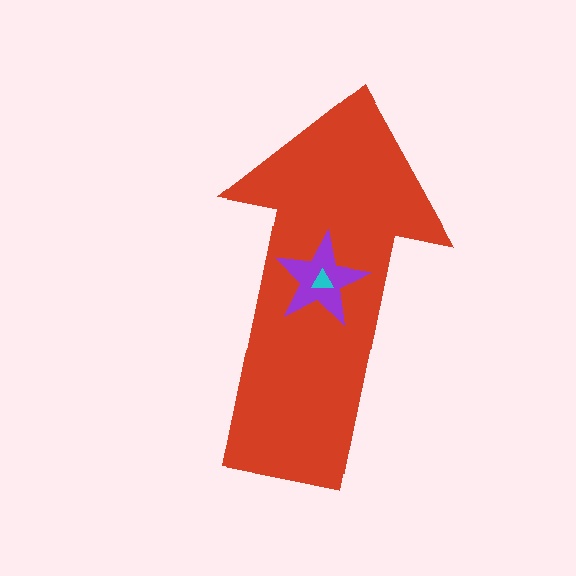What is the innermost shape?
The cyan triangle.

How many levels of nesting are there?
3.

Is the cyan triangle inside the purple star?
Yes.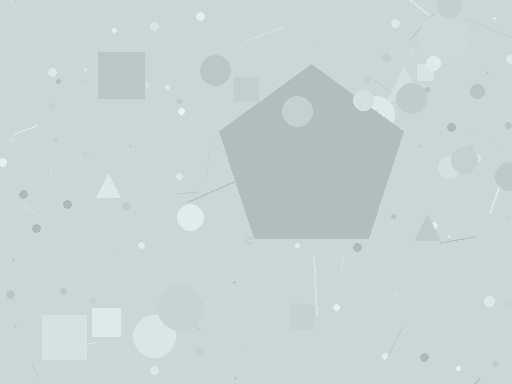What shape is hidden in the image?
A pentagon is hidden in the image.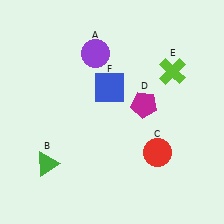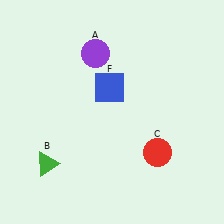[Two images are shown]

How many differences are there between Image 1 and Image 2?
There are 2 differences between the two images.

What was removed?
The magenta pentagon (D), the lime cross (E) were removed in Image 2.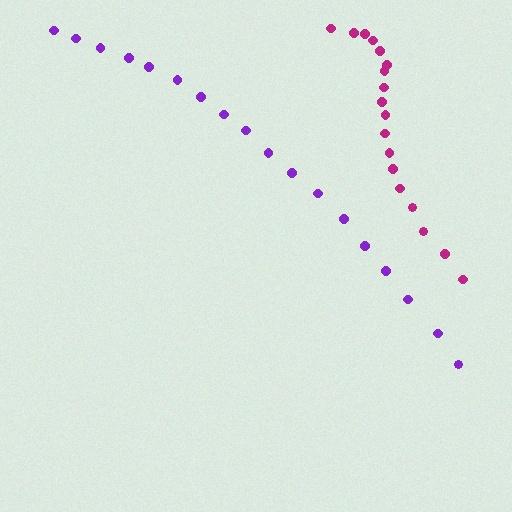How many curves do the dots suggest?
There are 2 distinct paths.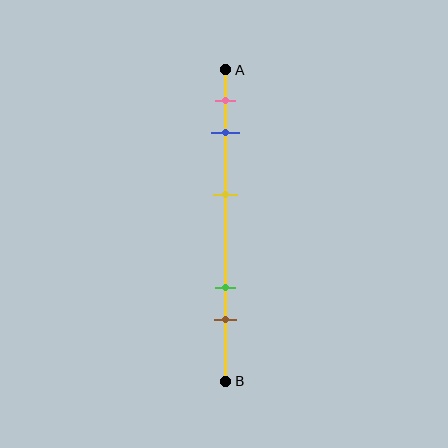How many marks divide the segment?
There are 5 marks dividing the segment.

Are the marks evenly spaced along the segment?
No, the marks are not evenly spaced.